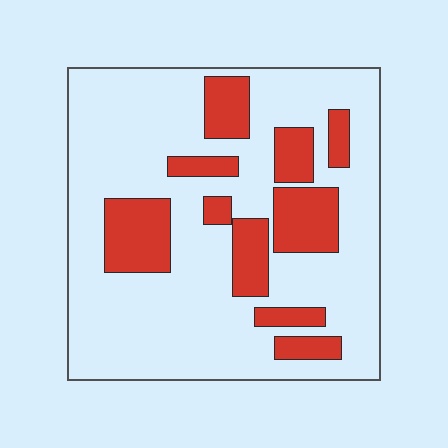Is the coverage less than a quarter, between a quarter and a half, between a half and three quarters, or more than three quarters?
Less than a quarter.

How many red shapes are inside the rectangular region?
10.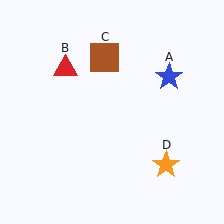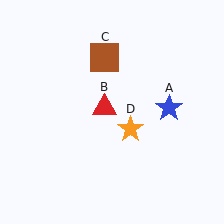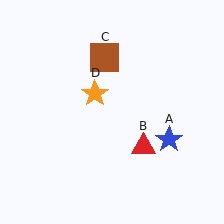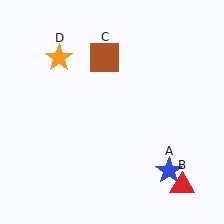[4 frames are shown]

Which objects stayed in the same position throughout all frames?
Brown square (object C) remained stationary.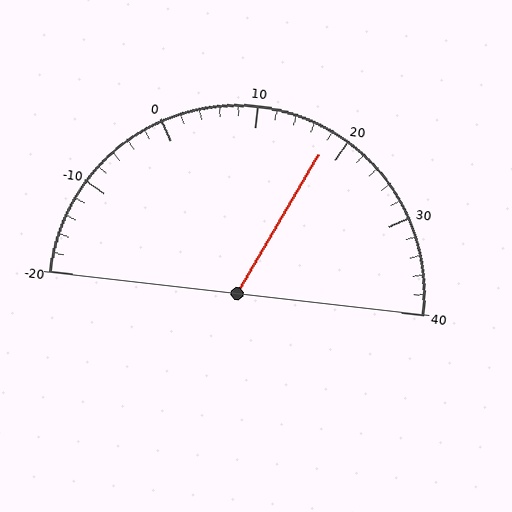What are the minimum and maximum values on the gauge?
The gauge ranges from -20 to 40.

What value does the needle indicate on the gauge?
The needle indicates approximately 18.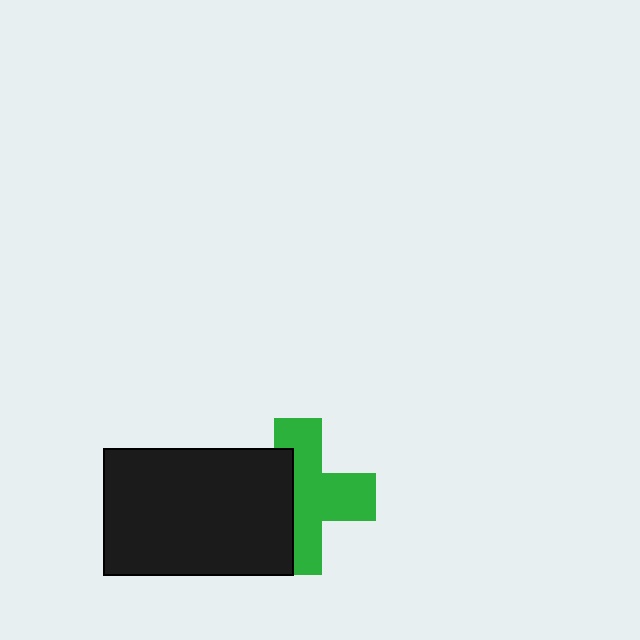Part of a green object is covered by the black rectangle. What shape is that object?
It is a cross.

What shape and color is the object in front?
The object in front is a black rectangle.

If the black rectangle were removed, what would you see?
You would see the complete green cross.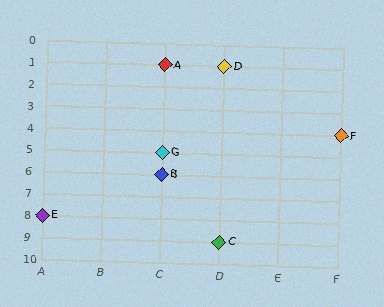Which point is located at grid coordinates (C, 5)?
Point G is at (C, 5).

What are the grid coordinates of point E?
Point E is at grid coordinates (A, 8).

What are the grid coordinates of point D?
Point D is at grid coordinates (D, 1).